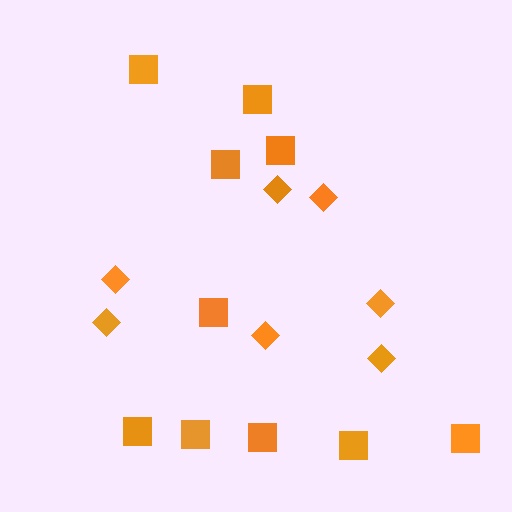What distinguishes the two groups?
There are 2 groups: one group of squares (10) and one group of diamonds (7).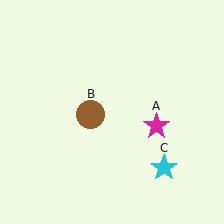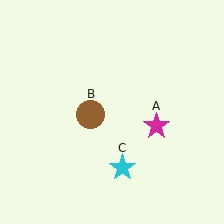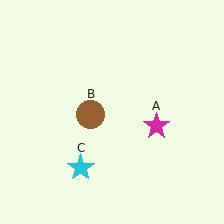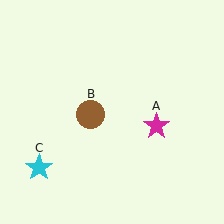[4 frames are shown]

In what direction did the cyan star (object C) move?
The cyan star (object C) moved left.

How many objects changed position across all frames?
1 object changed position: cyan star (object C).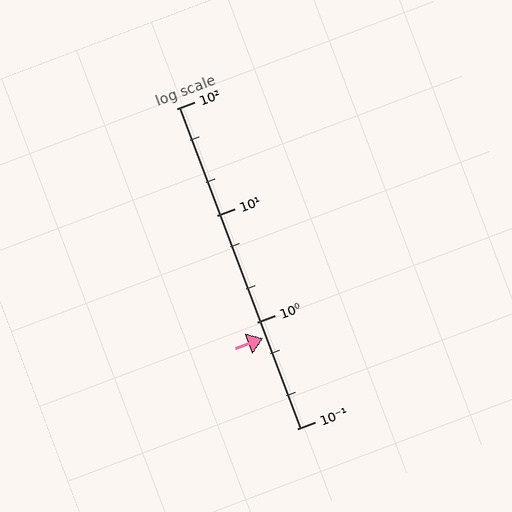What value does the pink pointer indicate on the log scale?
The pointer indicates approximately 0.7.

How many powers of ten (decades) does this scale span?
The scale spans 3 decades, from 0.1 to 100.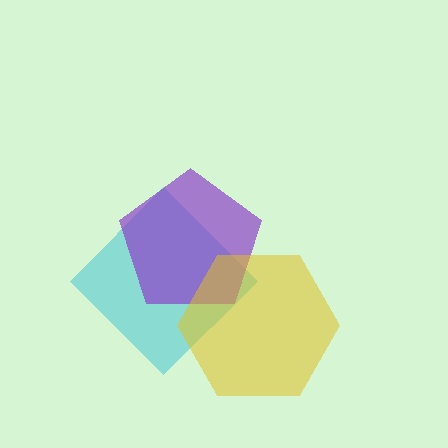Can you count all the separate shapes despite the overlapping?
Yes, there are 3 separate shapes.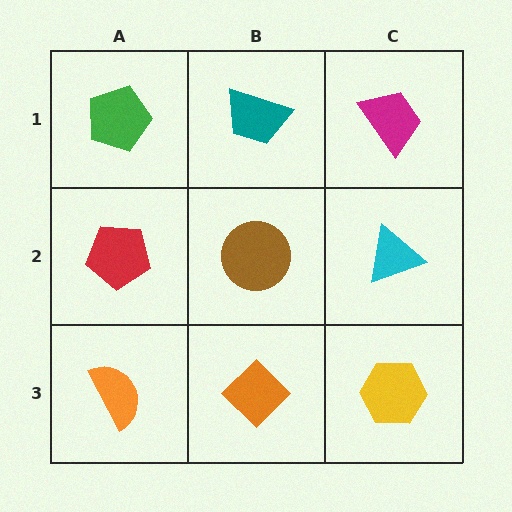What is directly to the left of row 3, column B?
An orange semicircle.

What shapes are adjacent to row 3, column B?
A brown circle (row 2, column B), an orange semicircle (row 3, column A), a yellow hexagon (row 3, column C).